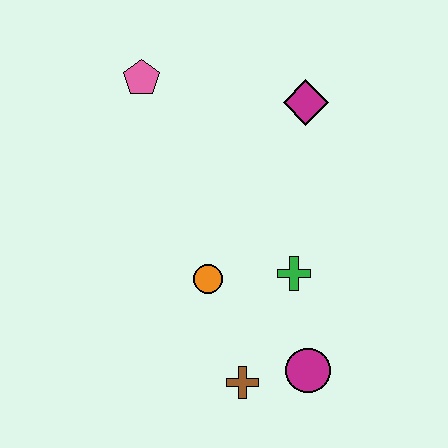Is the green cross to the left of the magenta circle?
Yes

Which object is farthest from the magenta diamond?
The brown cross is farthest from the magenta diamond.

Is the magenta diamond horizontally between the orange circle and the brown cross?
No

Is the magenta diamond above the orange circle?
Yes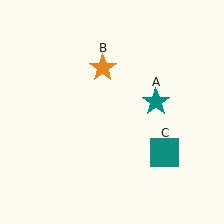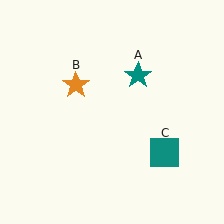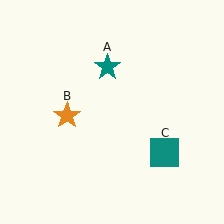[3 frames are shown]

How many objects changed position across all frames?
2 objects changed position: teal star (object A), orange star (object B).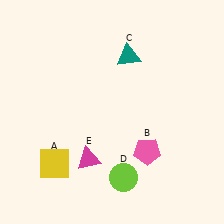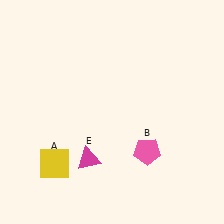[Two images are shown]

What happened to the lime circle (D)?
The lime circle (D) was removed in Image 2. It was in the bottom-right area of Image 1.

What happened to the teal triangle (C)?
The teal triangle (C) was removed in Image 2. It was in the top-right area of Image 1.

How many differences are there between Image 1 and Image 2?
There are 2 differences between the two images.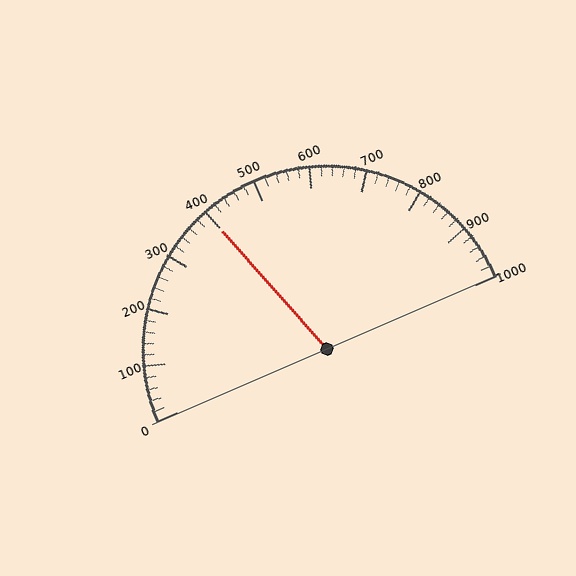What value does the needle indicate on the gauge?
The needle indicates approximately 400.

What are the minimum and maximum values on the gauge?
The gauge ranges from 0 to 1000.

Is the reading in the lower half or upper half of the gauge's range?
The reading is in the lower half of the range (0 to 1000).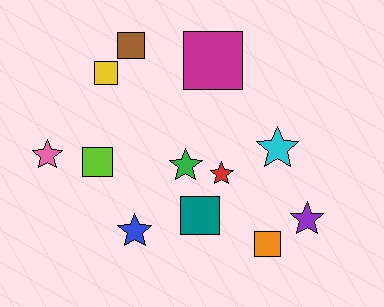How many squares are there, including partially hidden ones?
There are 6 squares.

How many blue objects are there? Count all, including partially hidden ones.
There is 1 blue object.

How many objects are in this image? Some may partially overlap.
There are 12 objects.